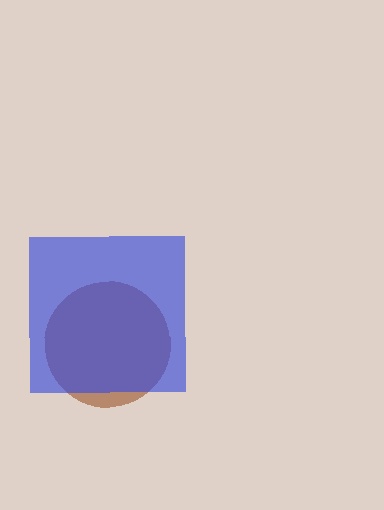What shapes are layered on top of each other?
The layered shapes are: a brown circle, a blue square.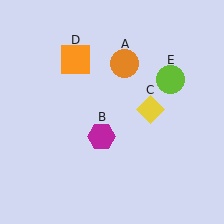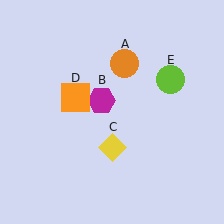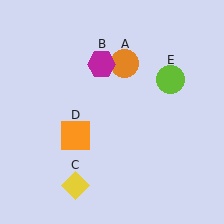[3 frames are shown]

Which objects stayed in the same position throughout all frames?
Orange circle (object A) and lime circle (object E) remained stationary.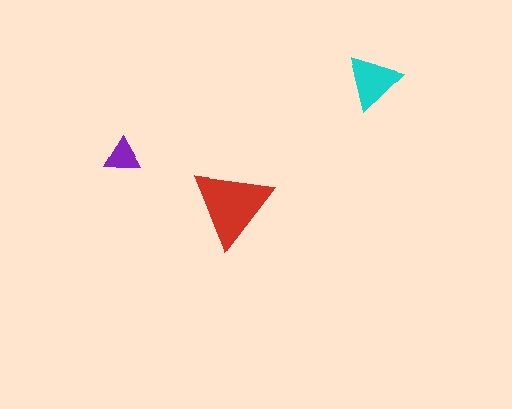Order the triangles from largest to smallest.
the red one, the cyan one, the purple one.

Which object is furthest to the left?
The purple triangle is leftmost.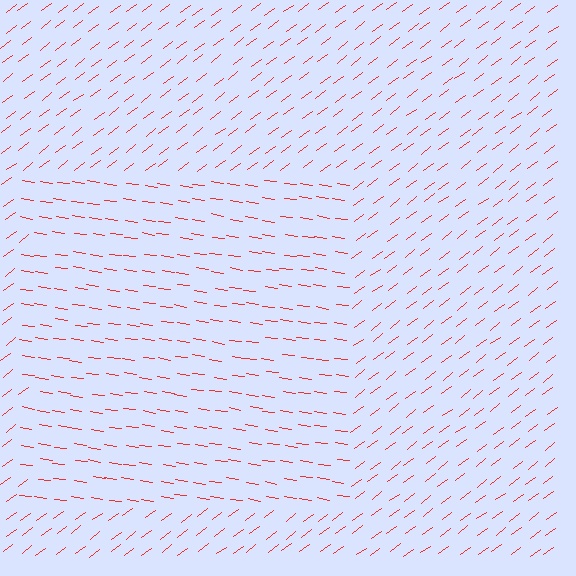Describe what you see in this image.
The image is filled with small red line segments. A rectangle region in the image has lines oriented differently from the surrounding lines, creating a visible texture boundary.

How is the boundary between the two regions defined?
The boundary is defined purely by a change in line orientation (approximately 45 degrees difference). All lines are the same color and thickness.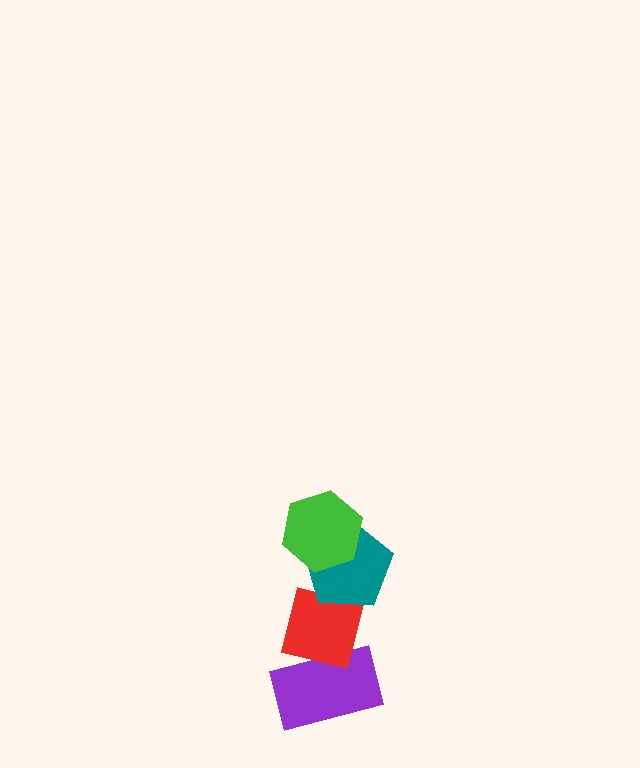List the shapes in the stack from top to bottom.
From top to bottom: the green hexagon, the teal pentagon, the red square, the purple rectangle.